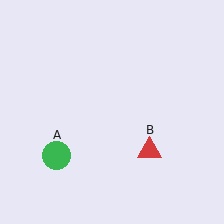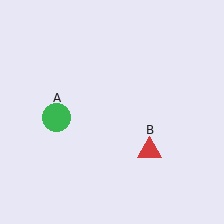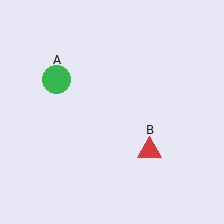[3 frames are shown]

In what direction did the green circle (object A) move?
The green circle (object A) moved up.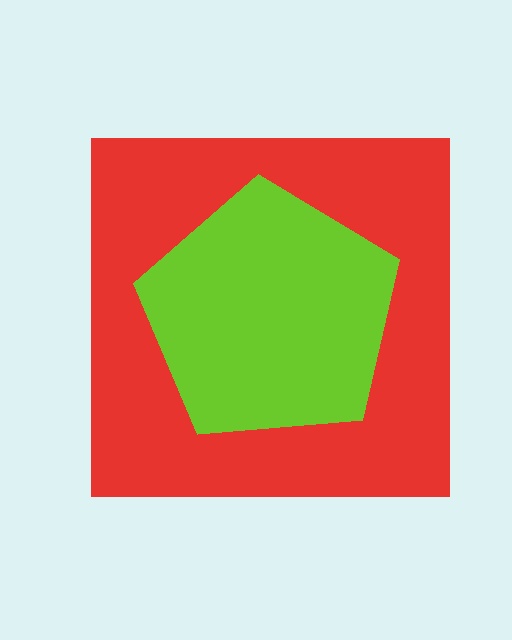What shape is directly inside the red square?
The lime pentagon.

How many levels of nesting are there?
2.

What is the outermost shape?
The red square.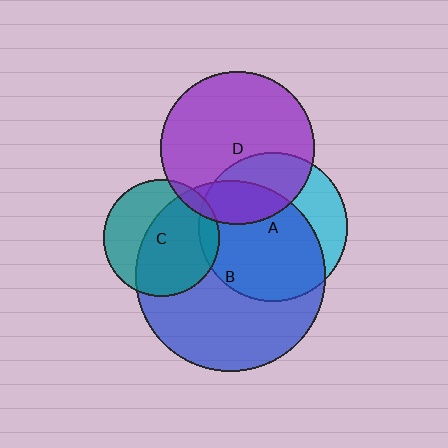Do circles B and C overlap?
Yes.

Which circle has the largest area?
Circle B (blue).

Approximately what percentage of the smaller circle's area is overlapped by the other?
Approximately 60%.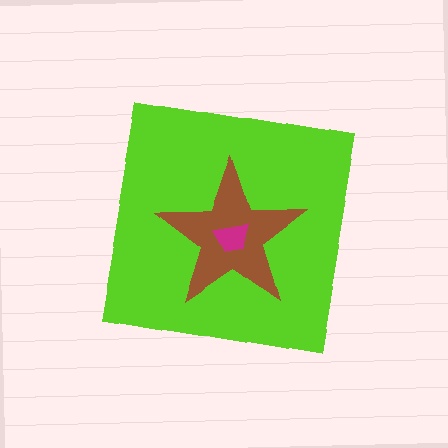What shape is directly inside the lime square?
The brown star.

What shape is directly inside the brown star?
The magenta trapezoid.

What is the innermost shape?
The magenta trapezoid.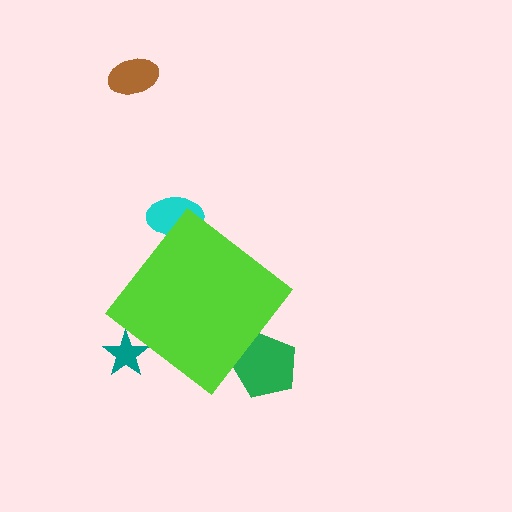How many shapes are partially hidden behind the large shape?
3 shapes are partially hidden.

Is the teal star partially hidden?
Yes, the teal star is partially hidden behind the lime diamond.